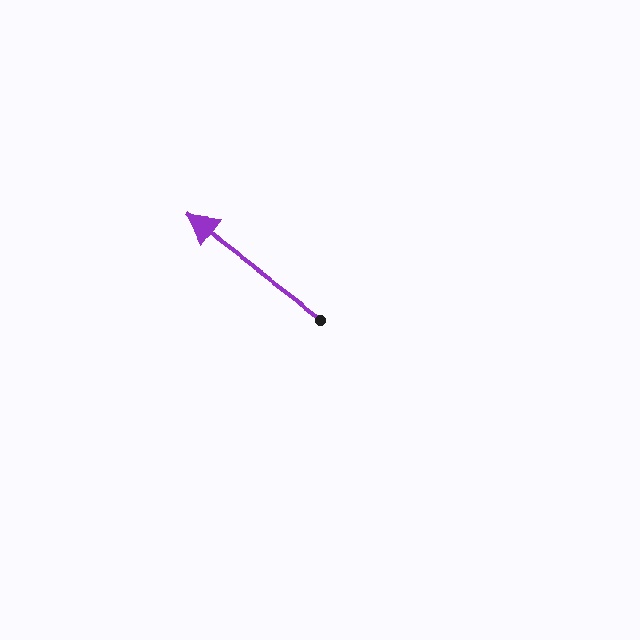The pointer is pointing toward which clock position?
Roughly 10 o'clock.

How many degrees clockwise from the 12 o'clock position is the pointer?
Approximately 307 degrees.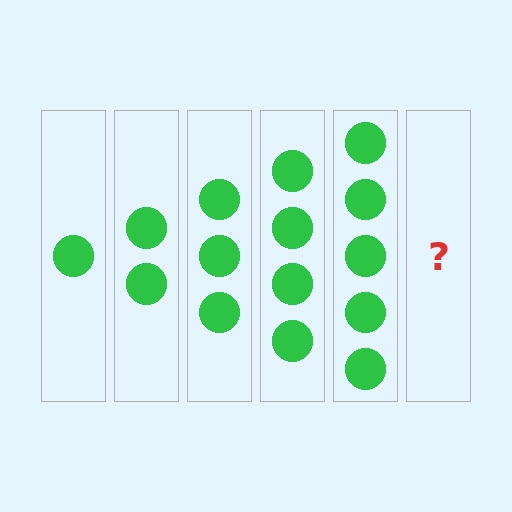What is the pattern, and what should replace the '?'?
The pattern is that each step adds one more circle. The '?' should be 6 circles.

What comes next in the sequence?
The next element should be 6 circles.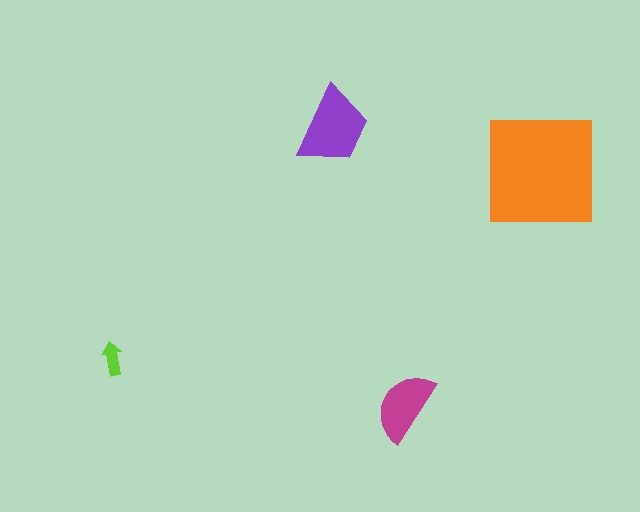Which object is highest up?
The purple trapezoid is topmost.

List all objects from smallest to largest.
The lime arrow, the magenta semicircle, the purple trapezoid, the orange square.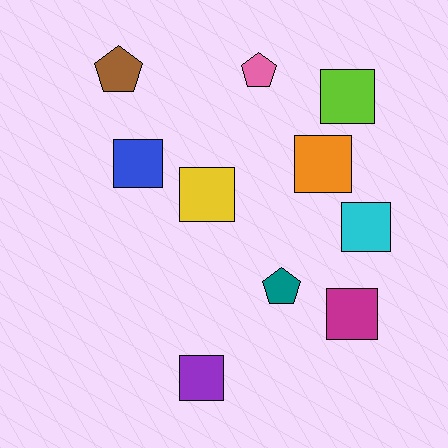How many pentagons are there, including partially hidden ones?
There are 3 pentagons.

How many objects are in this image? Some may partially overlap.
There are 10 objects.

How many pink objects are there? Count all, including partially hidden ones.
There is 1 pink object.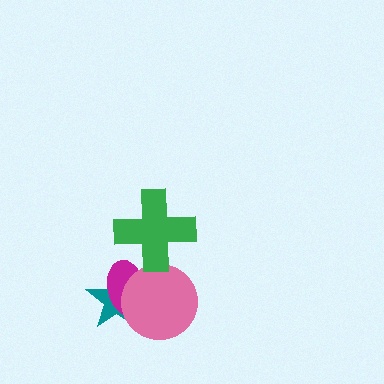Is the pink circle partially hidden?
No, no other shape covers it.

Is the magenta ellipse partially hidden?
Yes, it is partially covered by another shape.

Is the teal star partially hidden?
Yes, it is partially covered by another shape.